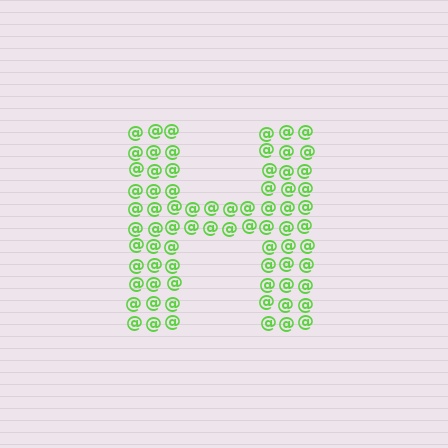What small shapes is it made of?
It is made of small at signs.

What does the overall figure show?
The overall figure shows the letter H.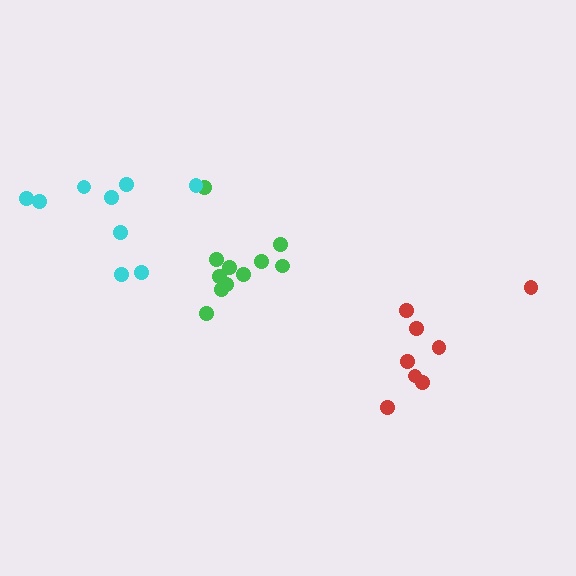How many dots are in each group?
Group 1: 8 dots, Group 2: 11 dots, Group 3: 9 dots (28 total).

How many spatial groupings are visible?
There are 3 spatial groupings.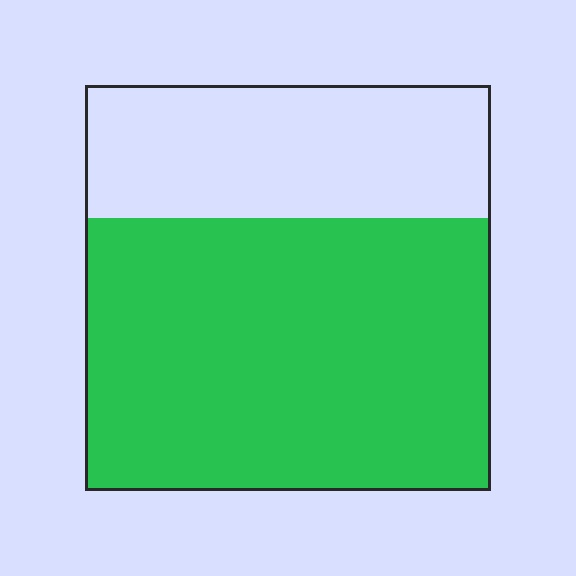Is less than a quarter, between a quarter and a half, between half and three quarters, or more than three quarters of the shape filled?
Between half and three quarters.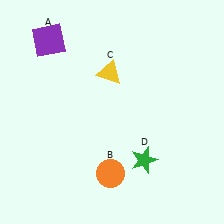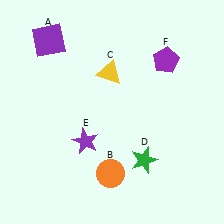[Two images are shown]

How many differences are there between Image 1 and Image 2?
There are 2 differences between the two images.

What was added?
A purple star (E), a purple pentagon (F) were added in Image 2.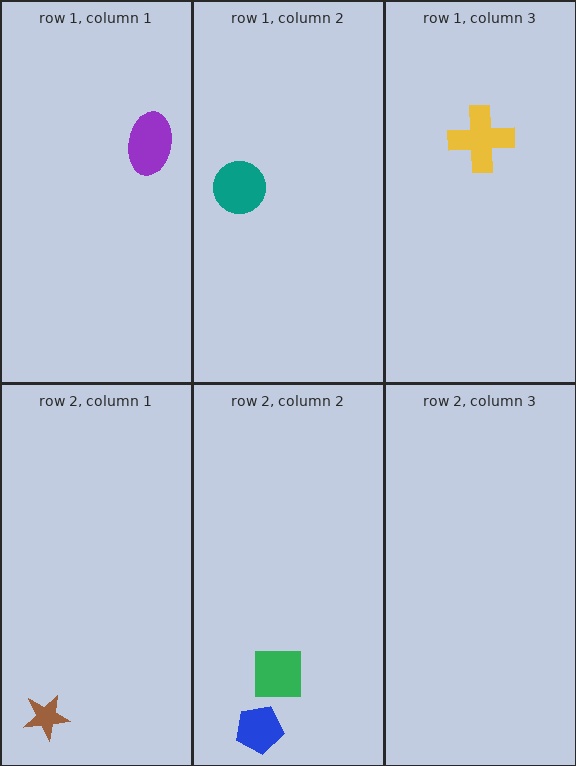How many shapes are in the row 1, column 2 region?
1.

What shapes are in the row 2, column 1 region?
The brown star.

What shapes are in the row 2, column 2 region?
The blue pentagon, the green square.